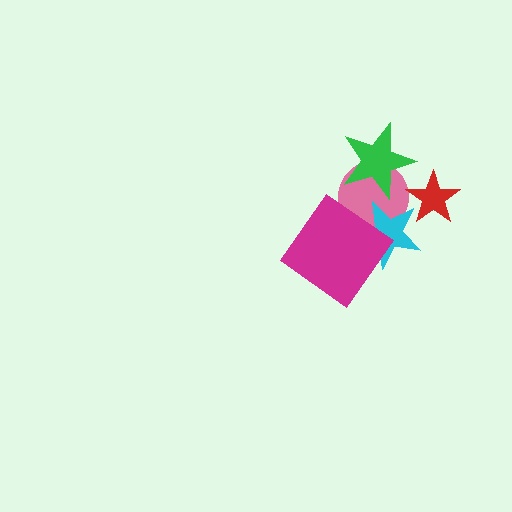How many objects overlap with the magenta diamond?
2 objects overlap with the magenta diamond.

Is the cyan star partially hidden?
Yes, it is partially covered by another shape.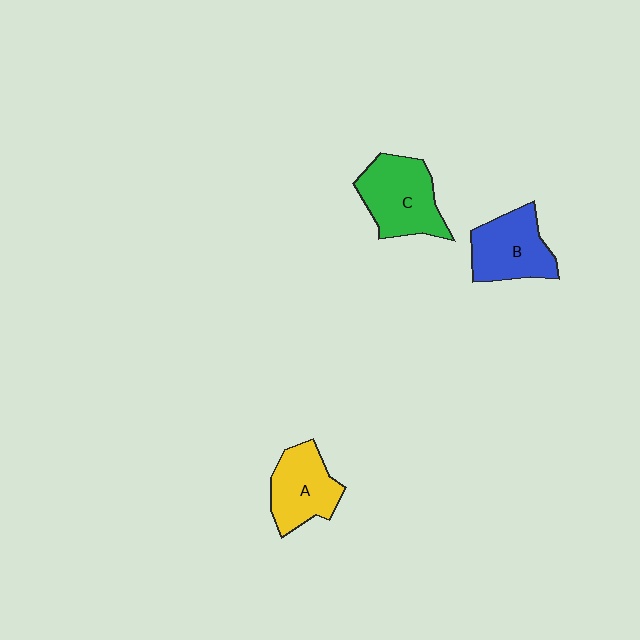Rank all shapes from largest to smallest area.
From largest to smallest: C (green), B (blue), A (yellow).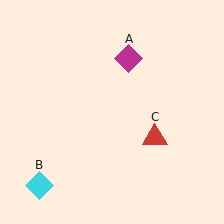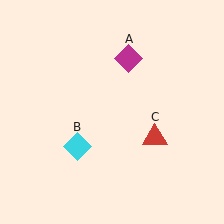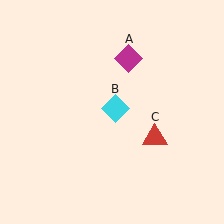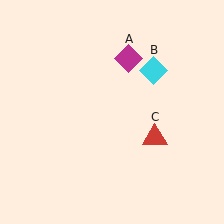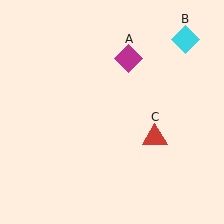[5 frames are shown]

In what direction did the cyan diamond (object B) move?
The cyan diamond (object B) moved up and to the right.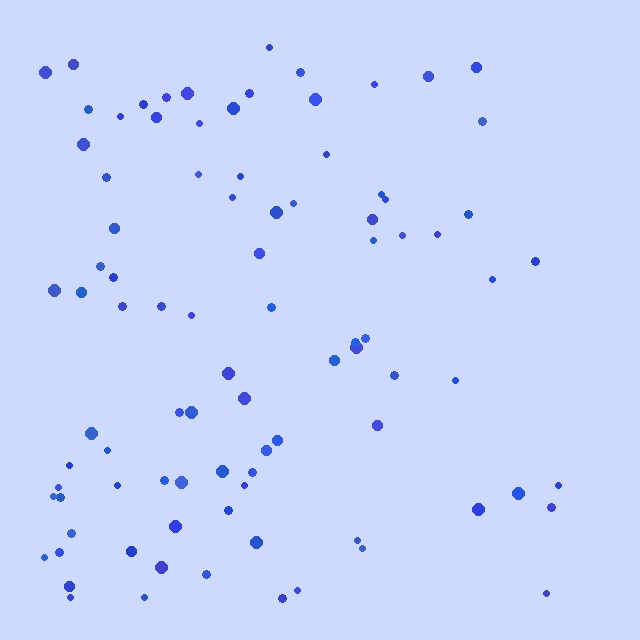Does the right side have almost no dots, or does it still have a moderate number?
Still a moderate number, just noticeably fewer than the left.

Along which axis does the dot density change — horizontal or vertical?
Horizontal.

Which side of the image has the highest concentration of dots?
The left.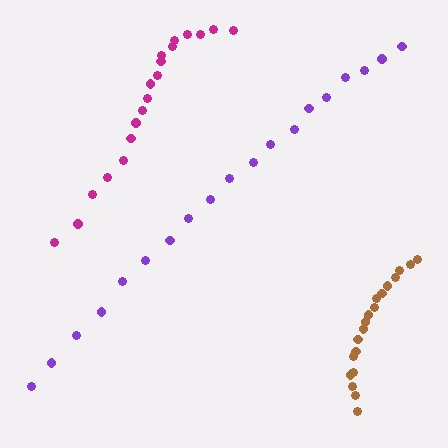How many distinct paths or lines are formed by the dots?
There are 3 distinct paths.